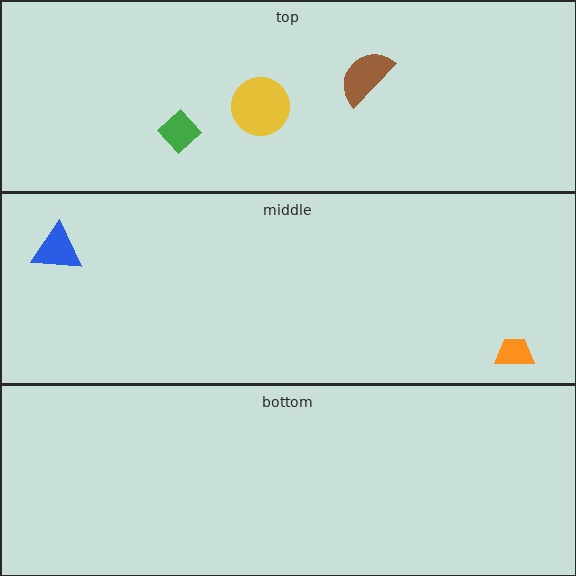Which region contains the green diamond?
The top region.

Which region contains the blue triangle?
The middle region.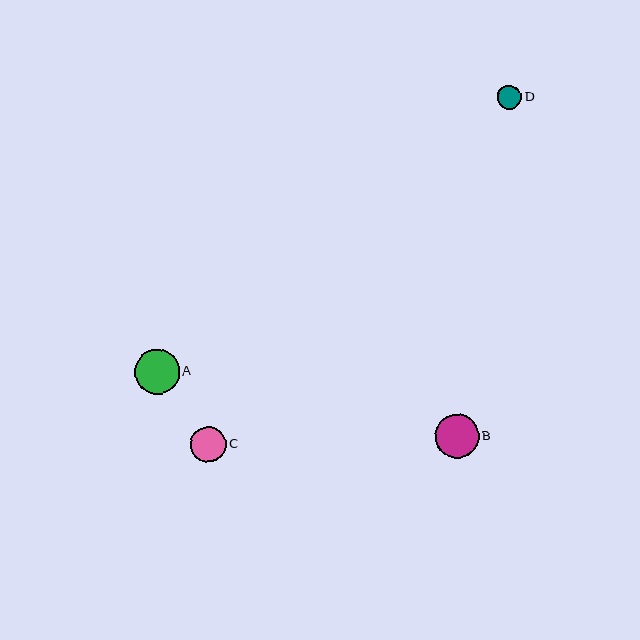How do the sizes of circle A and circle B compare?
Circle A and circle B are approximately the same size.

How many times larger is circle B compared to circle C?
Circle B is approximately 1.2 times the size of circle C.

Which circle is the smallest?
Circle D is the smallest with a size of approximately 24 pixels.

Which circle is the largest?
Circle A is the largest with a size of approximately 45 pixels.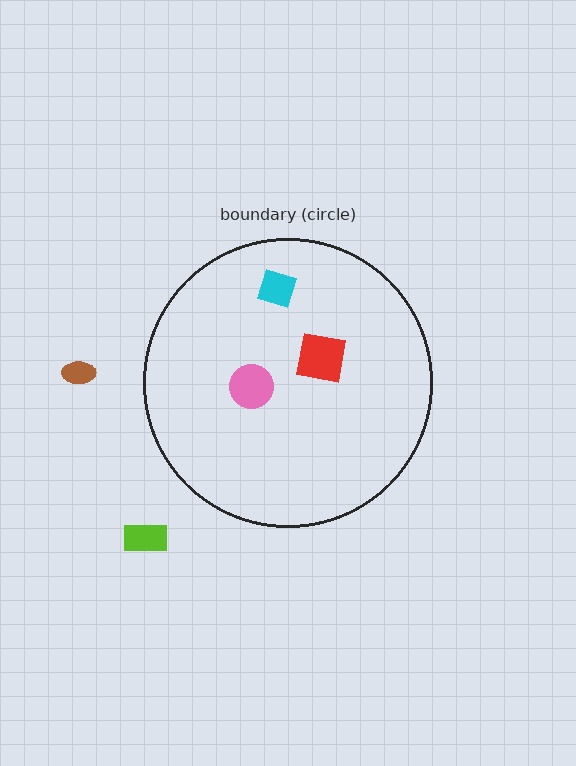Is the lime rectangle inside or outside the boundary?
Outside.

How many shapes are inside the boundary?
3 inside, 2 outside.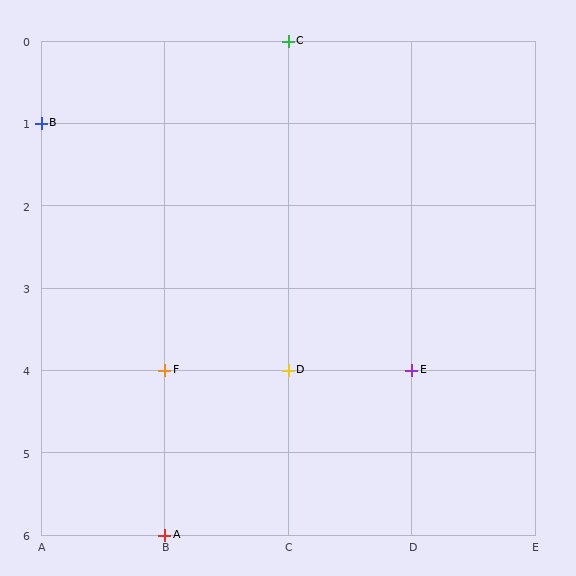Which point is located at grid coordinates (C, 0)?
Point C is at (C, 0).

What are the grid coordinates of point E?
Point E is at grid coordinates (D, 4).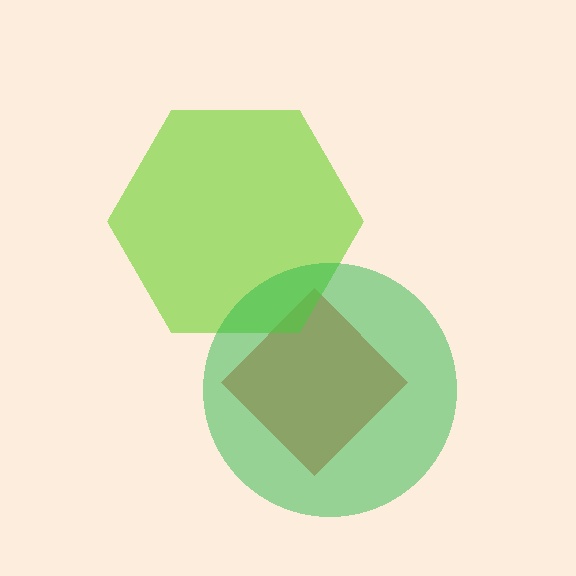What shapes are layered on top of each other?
The layered shapes are: a red diamond, a lime hexagon, a green circle.